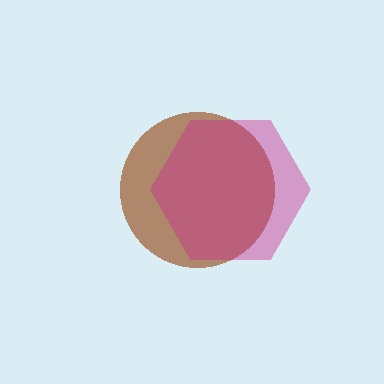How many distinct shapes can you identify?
There are 2 distinct shapes: a brown circle, a magenta hexagon.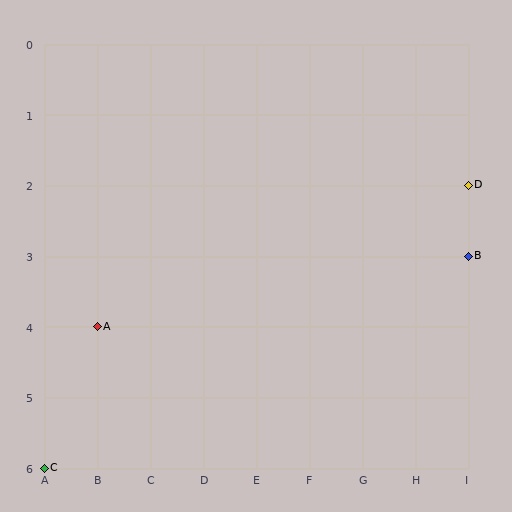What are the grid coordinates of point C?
Point C is at grid coordinates (A, 6).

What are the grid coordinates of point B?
Point B is at grid coordinates (I, 3).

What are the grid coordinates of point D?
Point D is at grid coordinates (I, 2).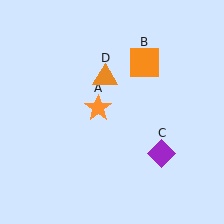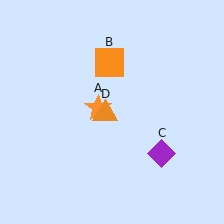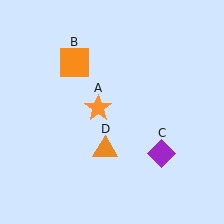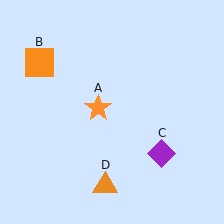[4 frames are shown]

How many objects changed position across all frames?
2 objects changed position: orange square (object B), orange triangle (object D).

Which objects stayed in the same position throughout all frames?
Orange star (object A) and purple diamond (object C) remained stationary.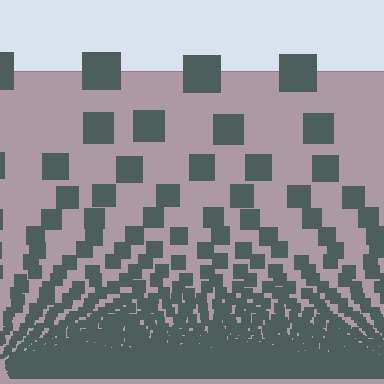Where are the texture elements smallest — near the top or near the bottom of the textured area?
Near the bottom.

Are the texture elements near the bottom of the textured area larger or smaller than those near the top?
Smaller. The gradient is inverted — elements near the bottom are smaller and denser.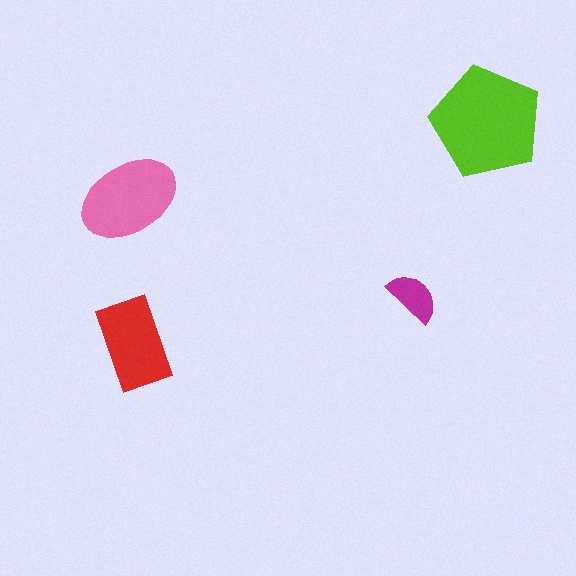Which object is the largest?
The lime pentagon.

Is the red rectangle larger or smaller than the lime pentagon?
Smaller.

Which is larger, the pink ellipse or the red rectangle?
The pink ellipse.